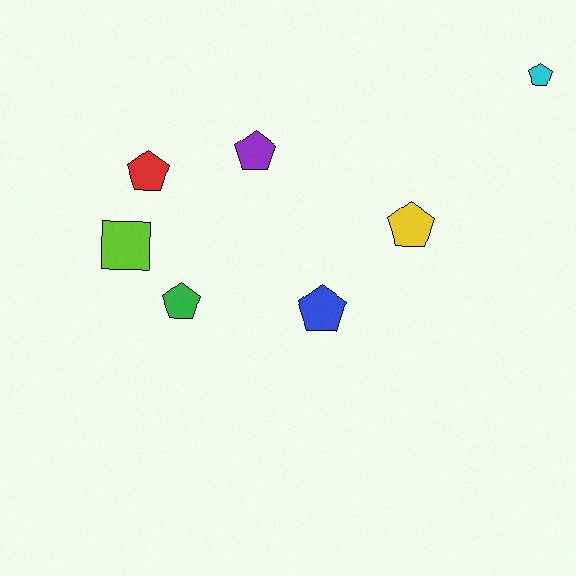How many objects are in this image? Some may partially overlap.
There are 7 objects.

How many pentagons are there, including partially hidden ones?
There are 6 pentagons.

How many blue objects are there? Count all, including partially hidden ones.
There is 1 blue object.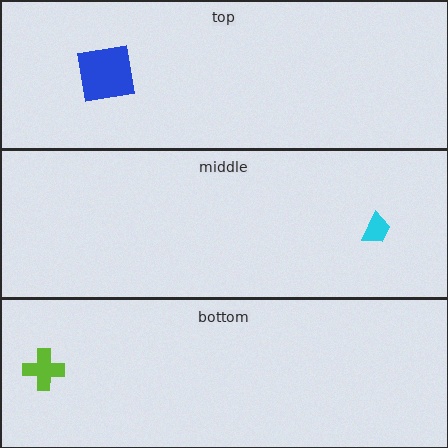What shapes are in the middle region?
The cyan trapezoid.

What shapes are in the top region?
The blue square.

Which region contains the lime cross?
The bottom region.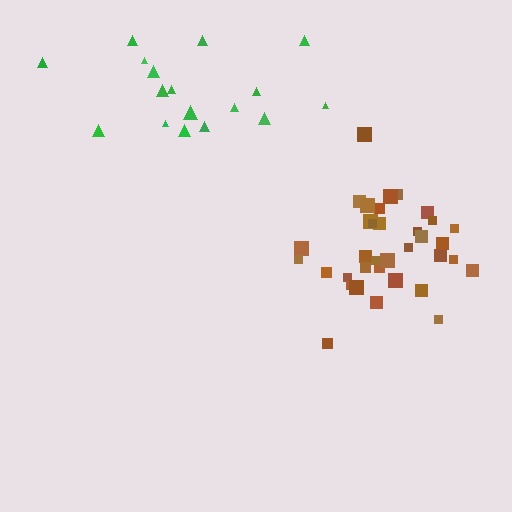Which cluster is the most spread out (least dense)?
Green.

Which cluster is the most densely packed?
Brown.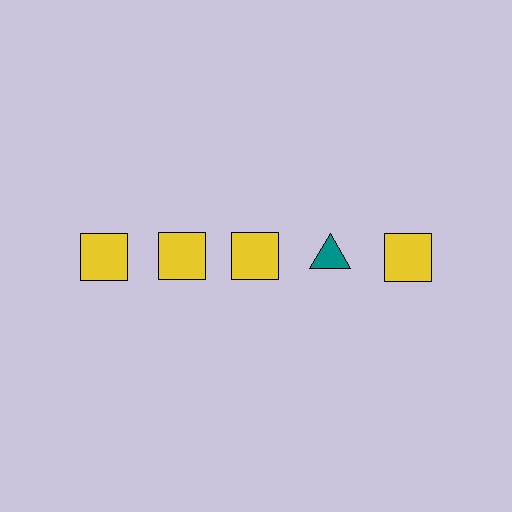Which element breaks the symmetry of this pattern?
The teal triangle in the top row, second from right column breaks the symmetry. All other shapes are yellow squares.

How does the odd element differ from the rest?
It differs in both color (teal instead of yellow) and shape (triangle instead of square).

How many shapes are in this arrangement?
There are 5 shapes arranged in a grid pattern.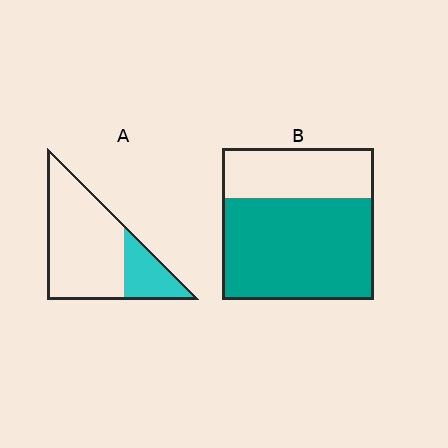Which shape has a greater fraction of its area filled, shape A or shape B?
Shape B.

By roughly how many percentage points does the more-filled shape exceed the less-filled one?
By roughly 45 percentage points (B over A).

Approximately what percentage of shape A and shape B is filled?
A is approximately 25% and B is approximately 65%.